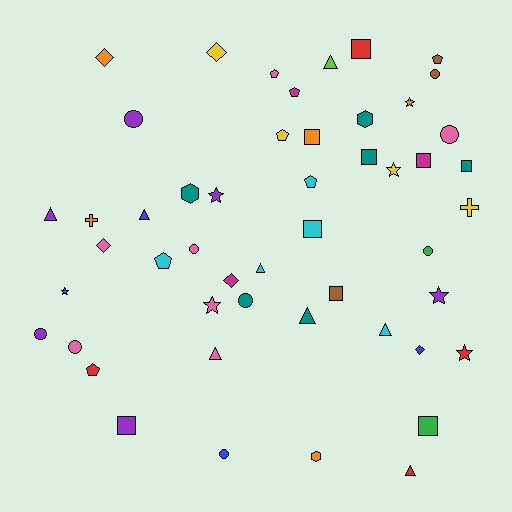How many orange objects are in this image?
There are 5 orange objects.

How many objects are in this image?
There are 50 objects.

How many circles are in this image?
There are 9 circles.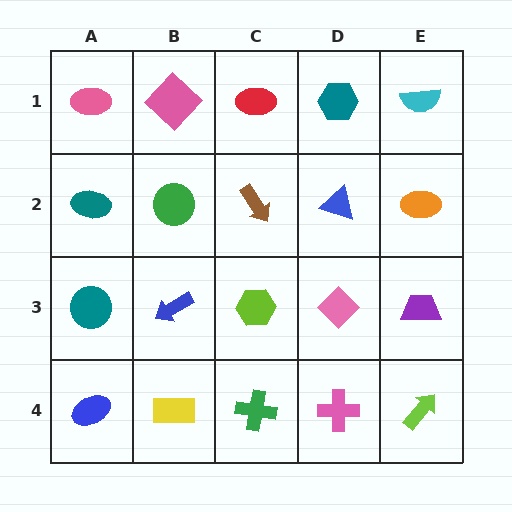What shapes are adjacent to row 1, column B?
A green circle (row 2, column B), a pink ellipse (row 1, column A), a red ellipse (row 1, column C).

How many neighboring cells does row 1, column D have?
3.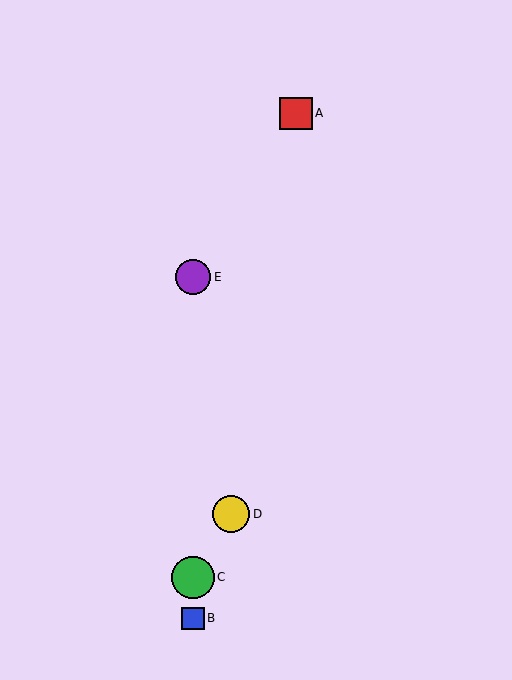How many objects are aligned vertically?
3 objects (B, C, E) are aligned vertically.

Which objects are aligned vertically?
Objects B, C, E are aligned vertically.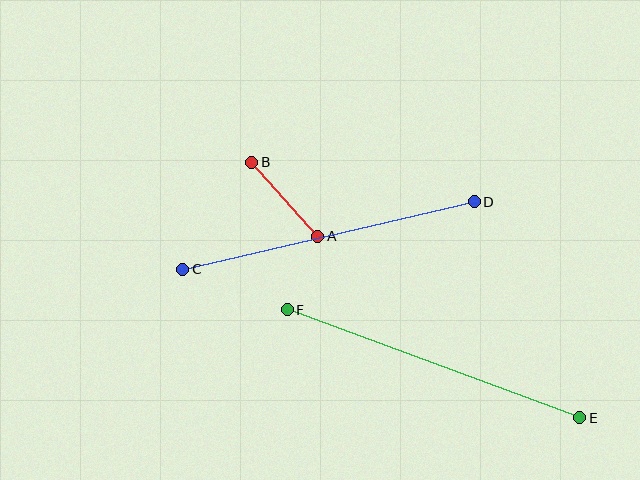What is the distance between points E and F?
The distance is approximately 312 pixels.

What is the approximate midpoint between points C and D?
The midpoint is at approximately (328, 236) pixels.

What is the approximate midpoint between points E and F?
The midpoint is at approximately (434, 364) pixels.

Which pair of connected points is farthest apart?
Points E and F are farthest apart.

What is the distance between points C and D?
The distance is approximately 299 pixels.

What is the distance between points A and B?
The distance is approximately 99 pixels.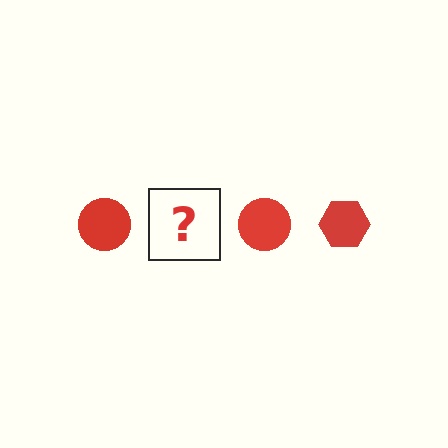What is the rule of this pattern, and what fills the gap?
The rule is that the pattern cycles through circle, hexagon shapes in red. The gap should be filled with a red hexagon.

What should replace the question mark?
The question mark should be replaced with a red hexagon.